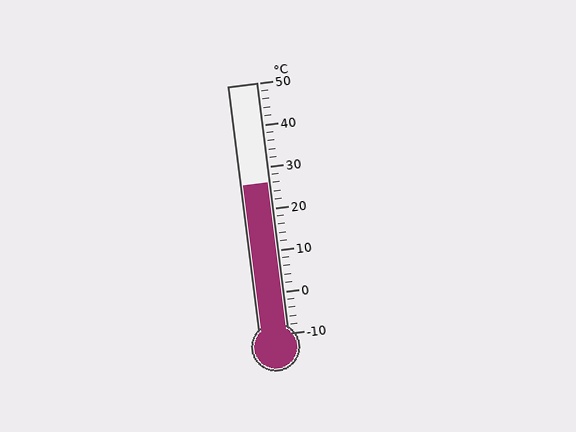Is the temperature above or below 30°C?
The temperature is below 30°C.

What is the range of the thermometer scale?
The thermometer scale ranges from -10°C to 50°C.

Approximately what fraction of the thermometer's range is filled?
The thermometer is filled to approximately 60% of its range.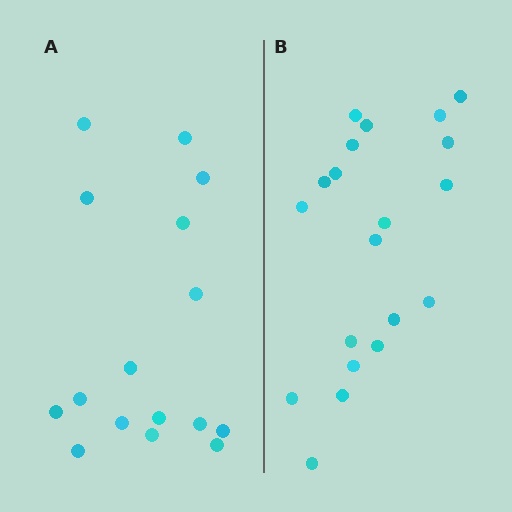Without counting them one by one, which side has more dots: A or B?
Region B (the right region) has more dots.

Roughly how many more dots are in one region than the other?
Region B has about 4 more dots than region A.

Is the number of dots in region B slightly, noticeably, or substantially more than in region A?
Region B has noticeably more, but not dramatically so. The ratio is roughly 1.2 to 1.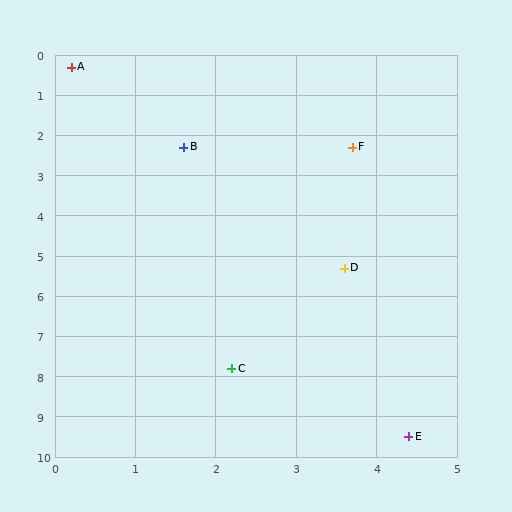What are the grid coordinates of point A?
Point A is at approximately (0.2, 0.3).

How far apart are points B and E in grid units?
Points B and E are about 7.7 grid units apart.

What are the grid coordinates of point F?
Point F is at approximately (3.7, 2.3).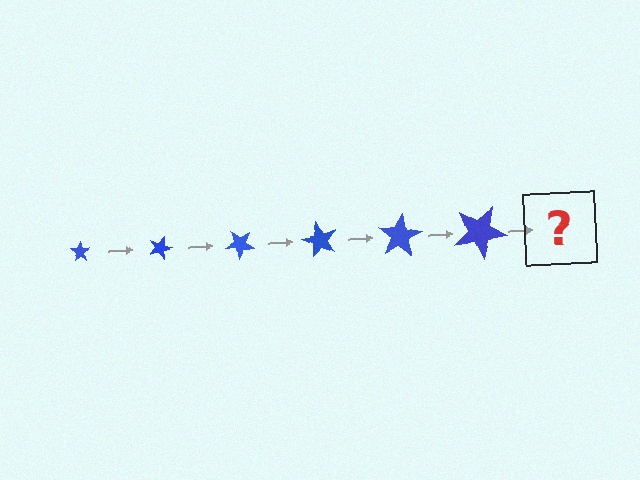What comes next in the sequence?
The next element should be a star, larger than the previous one and rotated 120 degrees from the start.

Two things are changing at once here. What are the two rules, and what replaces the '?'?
The two rules are that the star grows larger each step and it rotates 20 degrees each step. The '?' should be a star, larger than the previous one and rotated 120 degrees from the start.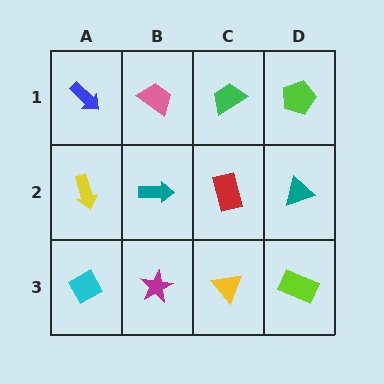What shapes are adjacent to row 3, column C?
A red rectangle (row 2, column C), a magenta star (row 3, column B), a lime rectangle (row 3, column D).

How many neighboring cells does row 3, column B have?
3.